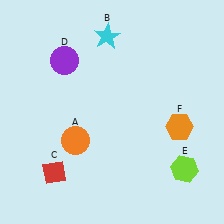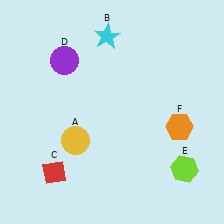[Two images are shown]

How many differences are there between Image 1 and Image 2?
There is 1 difference between the two images.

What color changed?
The circle (A) changed from orange in Image 1 to yellow in Image 2.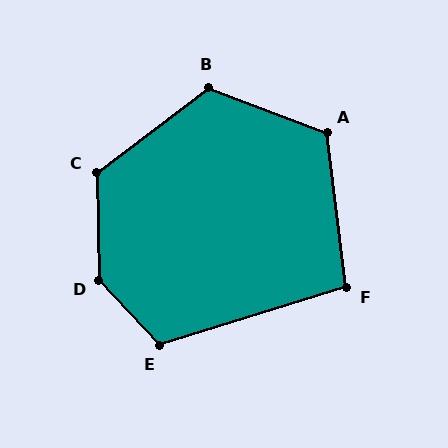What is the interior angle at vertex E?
Approximately 116 degrees (obtuse).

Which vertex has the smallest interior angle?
F, at approximately 100 degrees.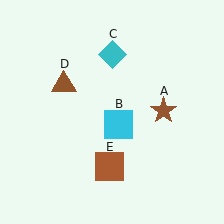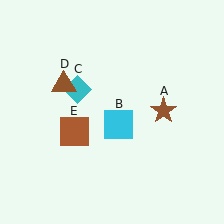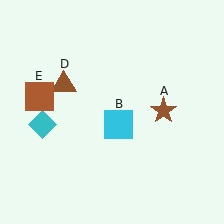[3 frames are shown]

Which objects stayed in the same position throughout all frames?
Brown star (object A) and cyan square (object B) and brown triangle (object D) remained stationary.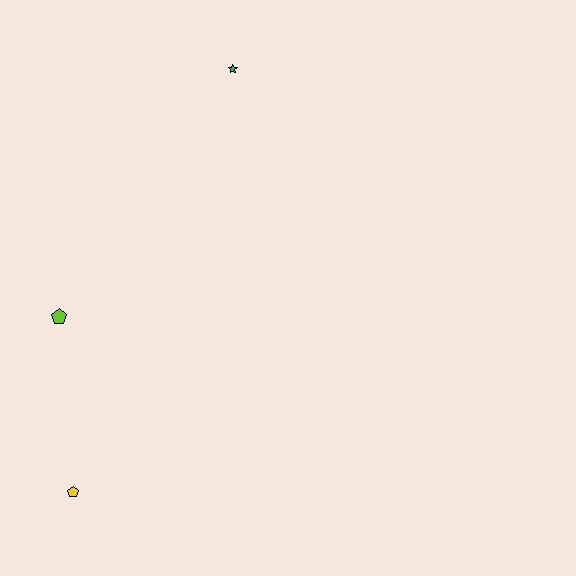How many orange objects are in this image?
There are no orange objects.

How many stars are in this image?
There is 1 star.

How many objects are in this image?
There are 3 objects.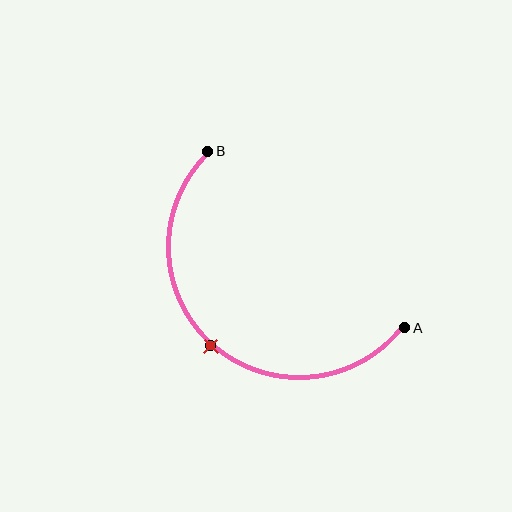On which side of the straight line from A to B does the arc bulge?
The arc bulges below and to the left of the straight line connecting A and B.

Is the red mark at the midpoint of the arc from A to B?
Yes. The red mark lies on the arc at equal arc-length from both A and B — it is the arc midpoint.